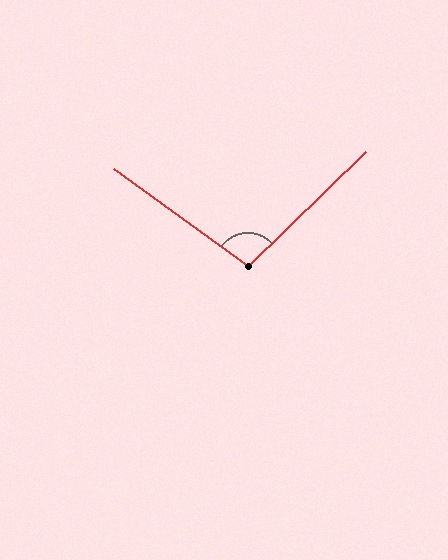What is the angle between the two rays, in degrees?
Approximately 99 degrees.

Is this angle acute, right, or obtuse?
It is obtuse.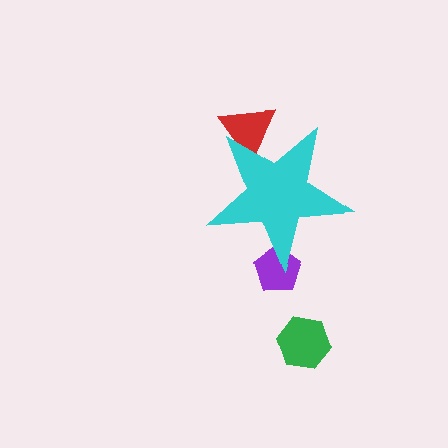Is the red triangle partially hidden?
Yes, the red triangle is partially hidden behind the cyan star.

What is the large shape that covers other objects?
A cyan star.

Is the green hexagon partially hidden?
No, the green hexagon is fully visible.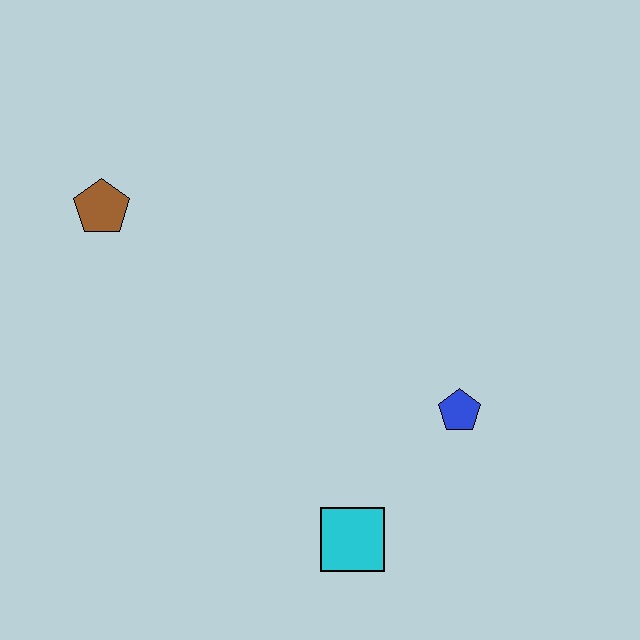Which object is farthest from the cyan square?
The brown pentagon is farthest from the cyan square.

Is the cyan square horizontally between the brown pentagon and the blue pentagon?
Yes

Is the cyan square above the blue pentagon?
No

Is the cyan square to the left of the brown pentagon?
No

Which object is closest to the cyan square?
The blue pentagon is closest to the cyan square.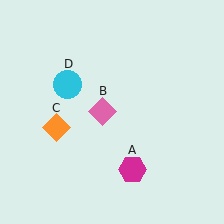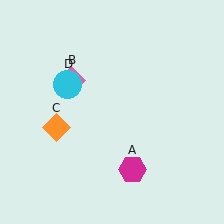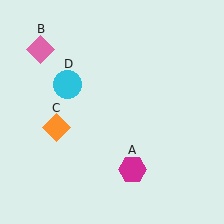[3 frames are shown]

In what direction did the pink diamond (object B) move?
The pink diamond (object B) moved up and to the left.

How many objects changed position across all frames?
1 object changed position: pink diamond (object B).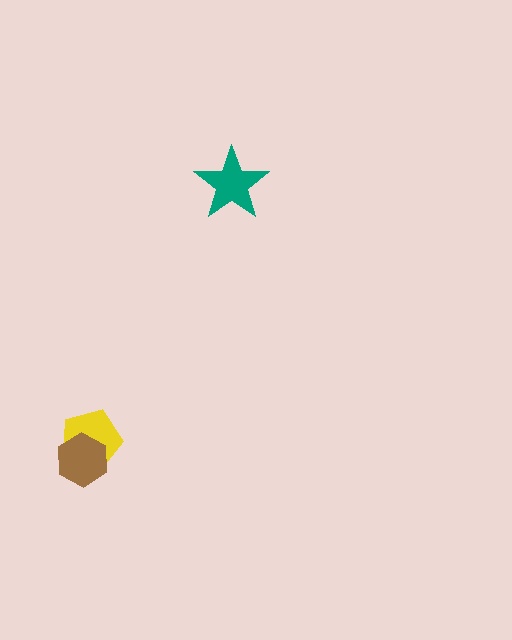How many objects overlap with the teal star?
0 objects overlap with the teal star.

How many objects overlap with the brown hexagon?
1 object overlaps with the brown hexagon.